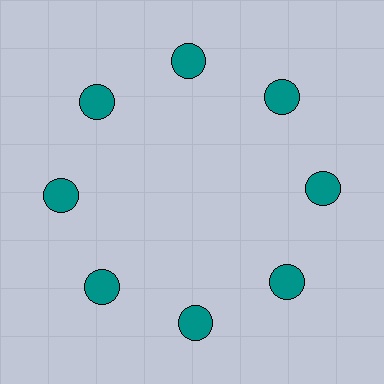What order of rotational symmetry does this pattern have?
This pattern has 8-fold rotational symmetry.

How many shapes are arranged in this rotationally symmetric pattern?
There are 8 shapes, arranged in 8 groups of 1.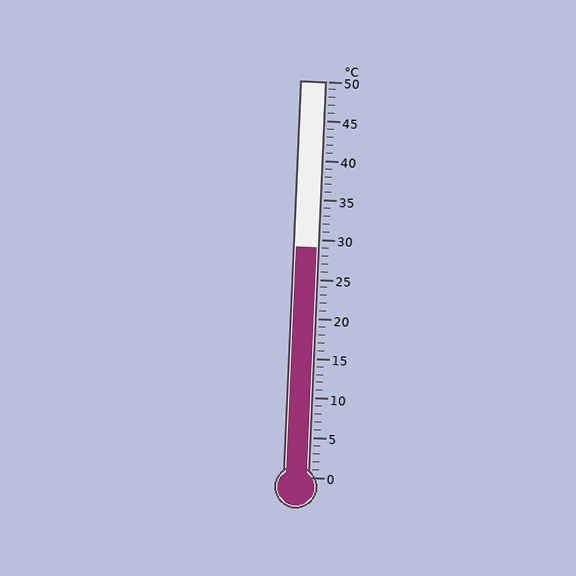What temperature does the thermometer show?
The thermometer shows approximately 29°C.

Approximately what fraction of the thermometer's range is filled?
The thermometer is filled to approximately 60% of its range.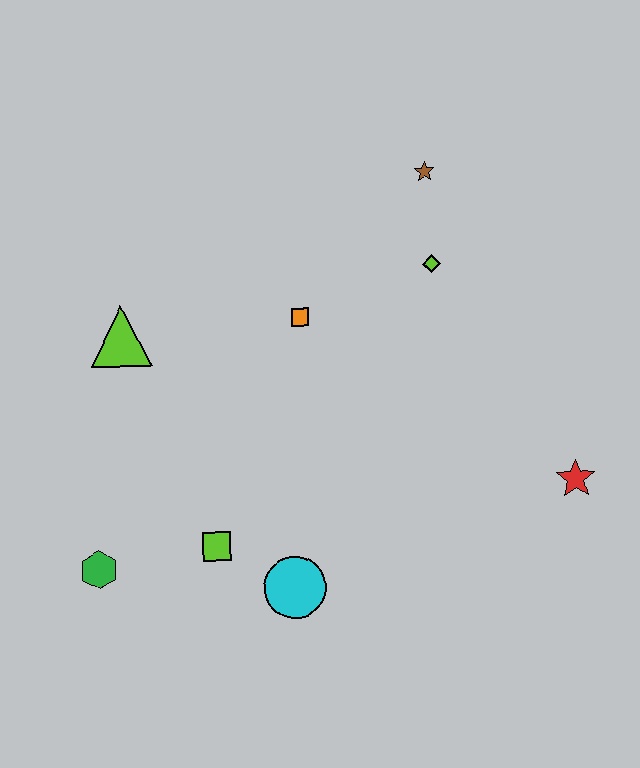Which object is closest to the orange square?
The lime diamond is closest to the orange square.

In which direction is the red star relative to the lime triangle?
The red star is to the right of the lime triangle.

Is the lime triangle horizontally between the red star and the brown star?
No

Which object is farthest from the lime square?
The brown star is farthest from the lime square.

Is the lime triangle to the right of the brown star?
No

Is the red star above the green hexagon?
Yes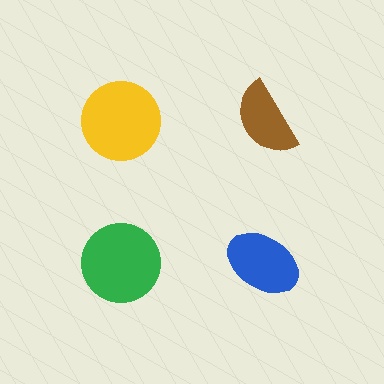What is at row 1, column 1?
A yellow circle.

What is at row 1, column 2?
A brown semicircle.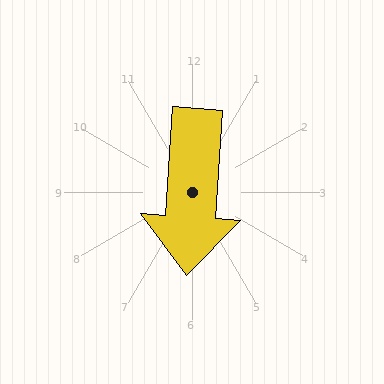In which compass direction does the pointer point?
South.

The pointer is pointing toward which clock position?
Roughly 6 o'clock.